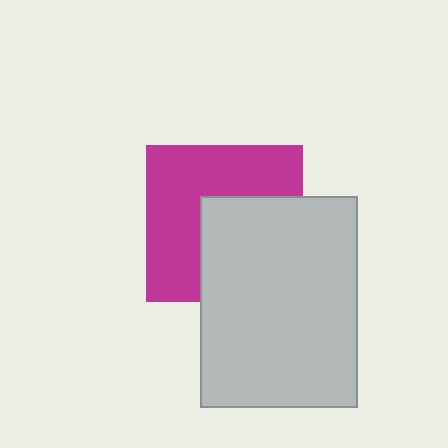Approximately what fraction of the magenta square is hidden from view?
Roughly 45% of the magenta square is hidden behind the light gray rectangle.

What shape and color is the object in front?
The object in front is a light gray rectangle.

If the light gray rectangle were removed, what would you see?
You would see the complete magenta square.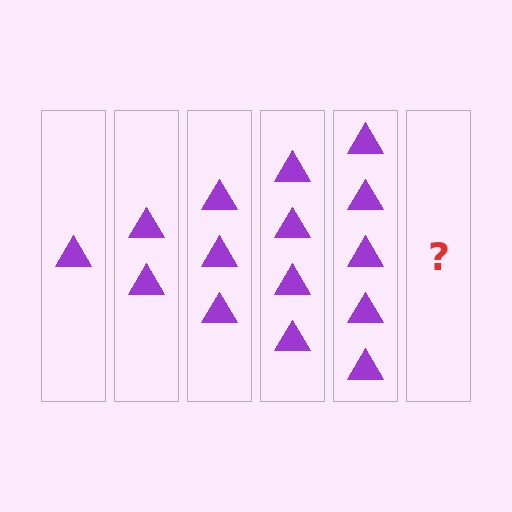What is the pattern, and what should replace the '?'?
The pattern is that each step adds one more triangle. The '?' should be 6 triangles.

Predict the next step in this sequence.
The next step is 6 triangles.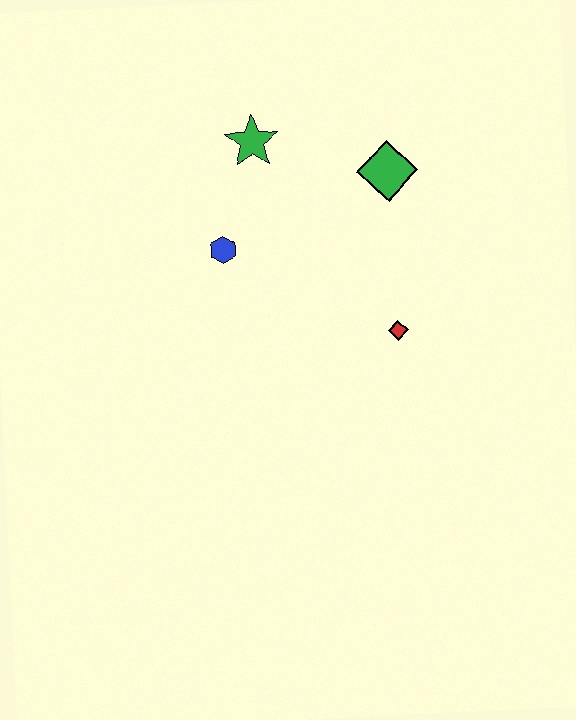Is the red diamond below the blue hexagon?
Yes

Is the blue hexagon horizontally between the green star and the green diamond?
No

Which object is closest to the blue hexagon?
The green star is closest to the blue hexagon.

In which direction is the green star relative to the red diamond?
The green star is above the red diamond.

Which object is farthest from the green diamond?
The blue hexagon is farthest from the green diamond.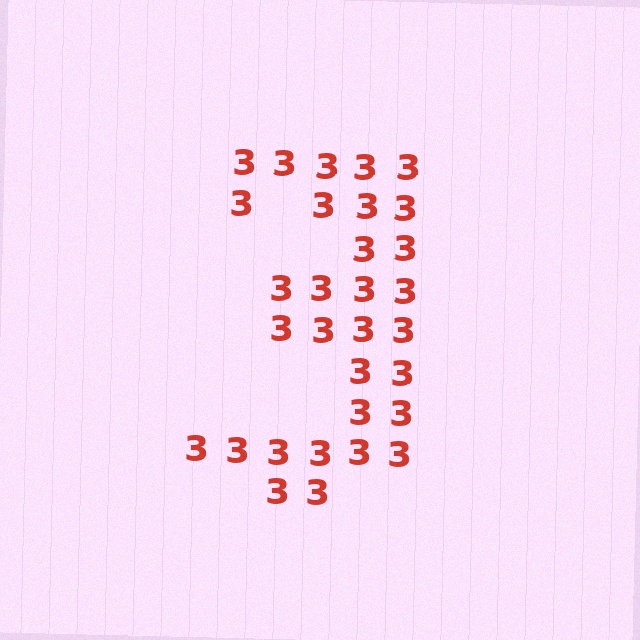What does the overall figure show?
The overall figure shows the digit 3.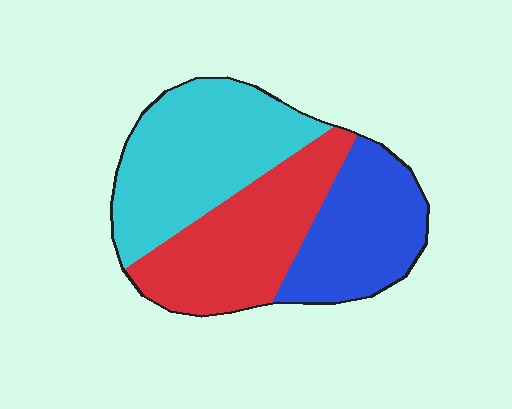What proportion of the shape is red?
Red covers about 35% of the shape.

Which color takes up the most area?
Cyan, at roughly 40%.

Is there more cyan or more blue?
Cyan.